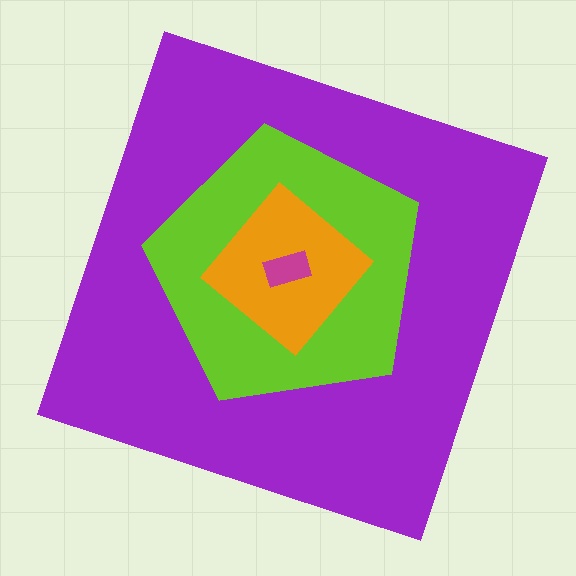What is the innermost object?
The magenta rectangle.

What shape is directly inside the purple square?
The lime pentagon.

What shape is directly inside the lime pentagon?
The orange diamond.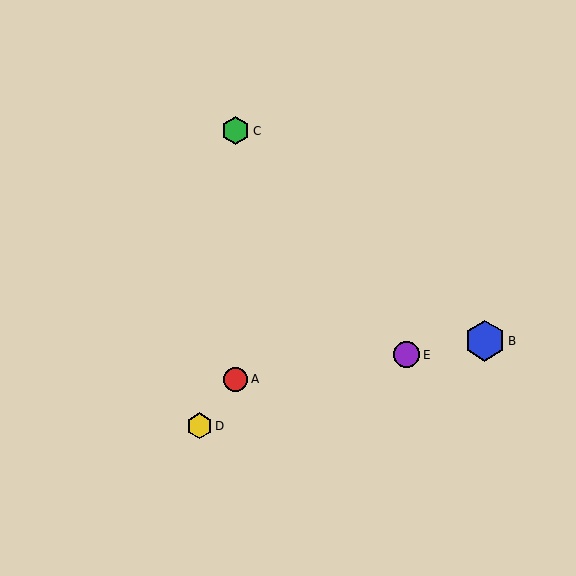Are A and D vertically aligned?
No, A is at x≈236 and D is at x≈199.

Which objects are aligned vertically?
Objects A, C are aligned vertically.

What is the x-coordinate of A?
Object A is at x≈236.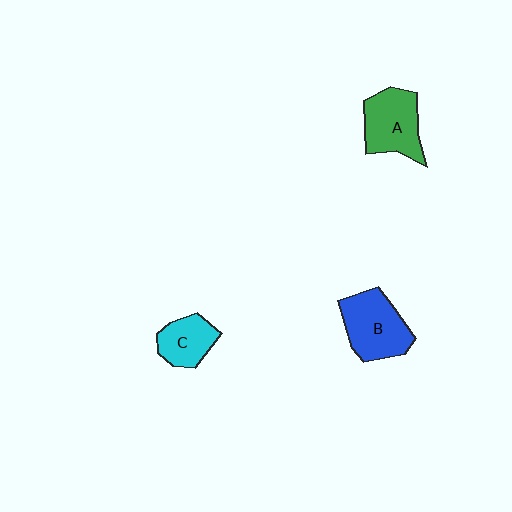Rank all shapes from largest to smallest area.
From largest to smallest: B (blue), A (green), C (cyan).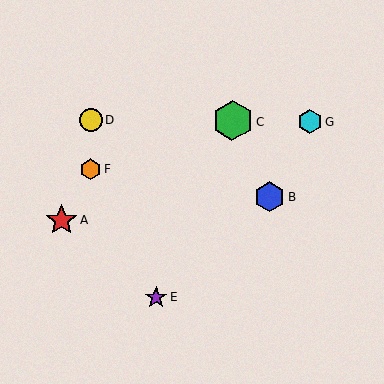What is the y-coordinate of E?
Object E is at y≈297.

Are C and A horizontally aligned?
No, C is at y≈121 and A is at y≈220.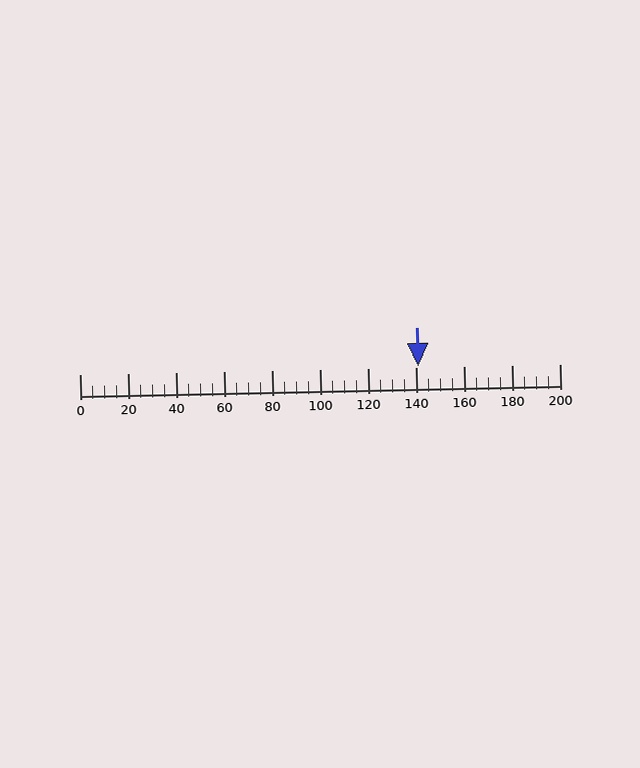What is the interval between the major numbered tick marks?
The major tick marks are spaced 20 units apart.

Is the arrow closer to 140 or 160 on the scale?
The arrow is closer to 140.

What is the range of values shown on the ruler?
The ruler shows values from 0 to 200.